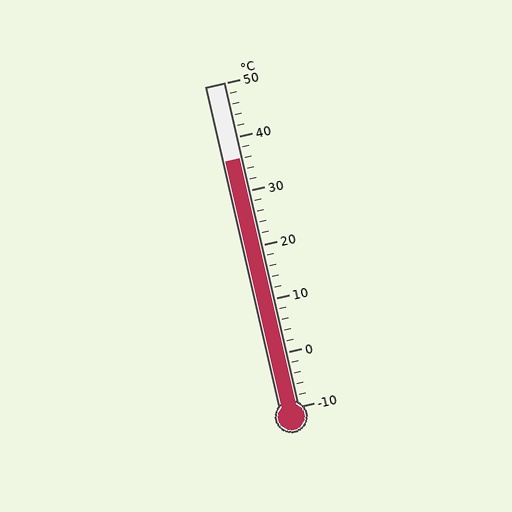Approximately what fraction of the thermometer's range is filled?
The thermometer is filled to approximately 75% of its range.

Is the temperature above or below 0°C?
The temperature is above 0°C.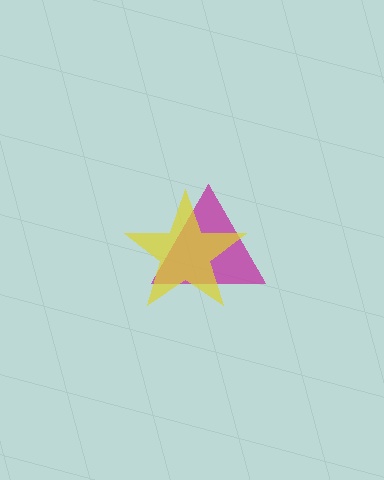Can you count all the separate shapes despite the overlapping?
Yes, there are 2 separate shapes.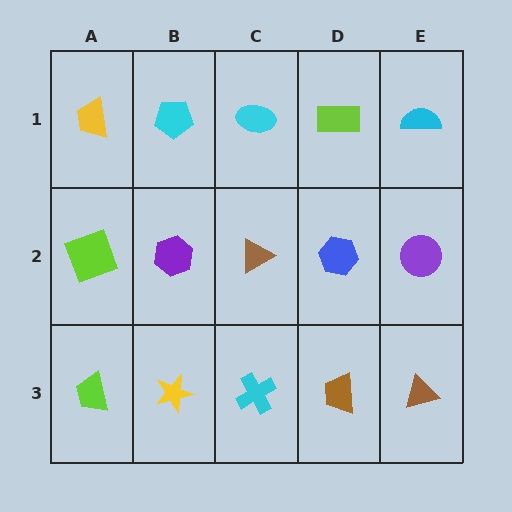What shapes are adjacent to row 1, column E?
A purple circle (row 2, column E), a lime rectangle (row 1, column D).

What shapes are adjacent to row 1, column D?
A blue hexagon (row 2, column D), a cyan ellipse (row 1, column C), a cyan semicircle (row 1, column E).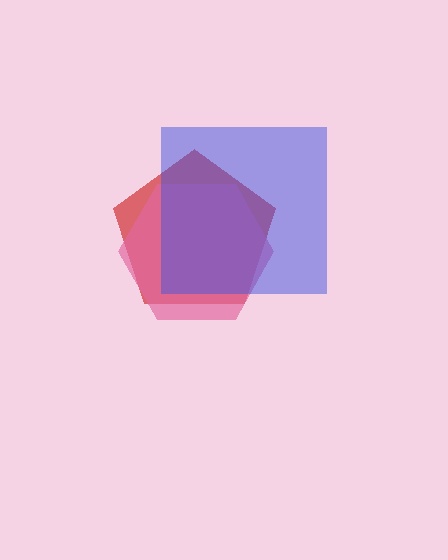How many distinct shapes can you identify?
There are 3 distinct shapes: a red pentagon, a pink hexagon, a blue square.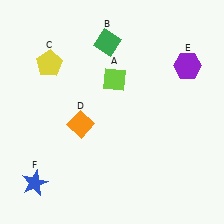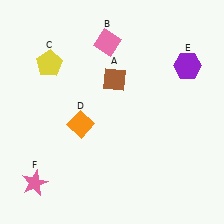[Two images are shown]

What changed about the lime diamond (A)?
In Image 1, A is lime. In Image 2, it changed to brown.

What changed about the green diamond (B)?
In Image 1, B is green. In Image 2, it changed to pink.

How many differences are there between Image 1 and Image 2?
There are 3 differences between the two images.